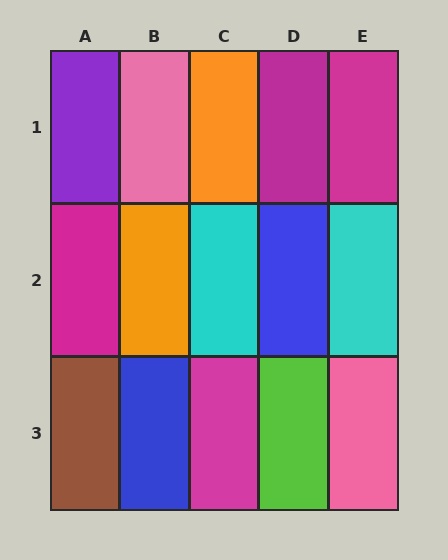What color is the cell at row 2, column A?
Magenta.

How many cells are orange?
2 cells are orange.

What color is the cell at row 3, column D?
Lime.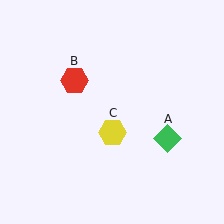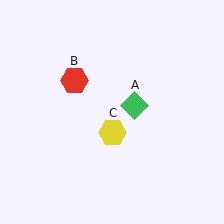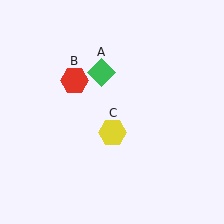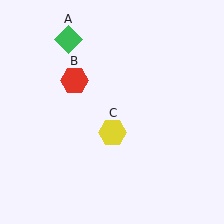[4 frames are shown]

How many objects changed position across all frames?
1 object changed position: green diamond (object A).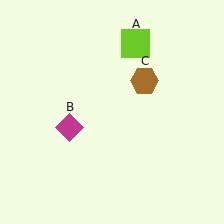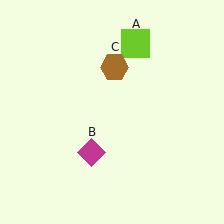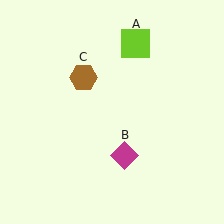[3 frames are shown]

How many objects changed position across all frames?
2 objects changed position: magenta diamond (object B), brown hexagon (object C).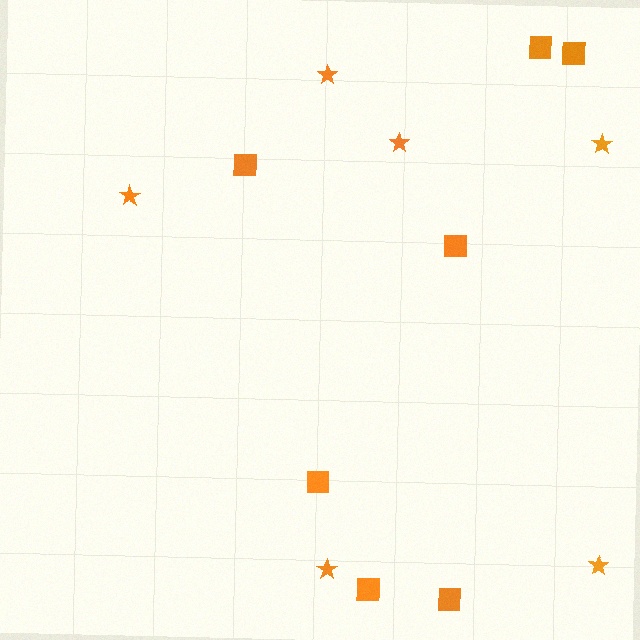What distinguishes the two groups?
There are 2 groups: one group of squares (7) and one group of stars (6).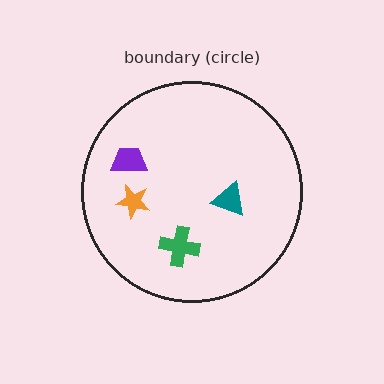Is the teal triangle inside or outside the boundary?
Inside.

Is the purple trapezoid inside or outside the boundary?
Inside.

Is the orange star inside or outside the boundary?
Inside.